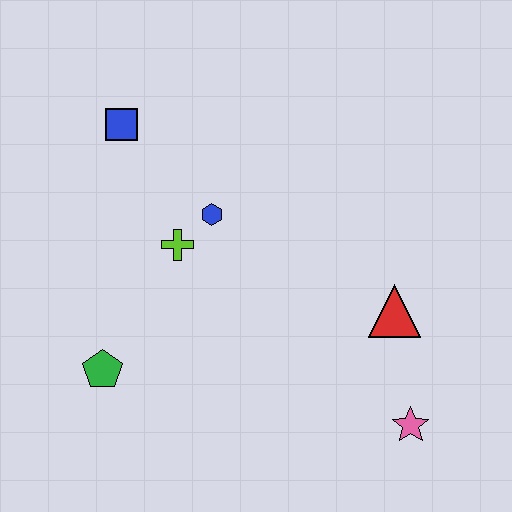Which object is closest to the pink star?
The red triangle is closest to the pink star.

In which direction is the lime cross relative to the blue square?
The lime cross is below the blue square.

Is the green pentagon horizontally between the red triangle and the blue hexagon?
No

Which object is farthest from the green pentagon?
The pink star is farthest from the green pentagon.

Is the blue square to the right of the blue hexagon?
No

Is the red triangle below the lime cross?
Yes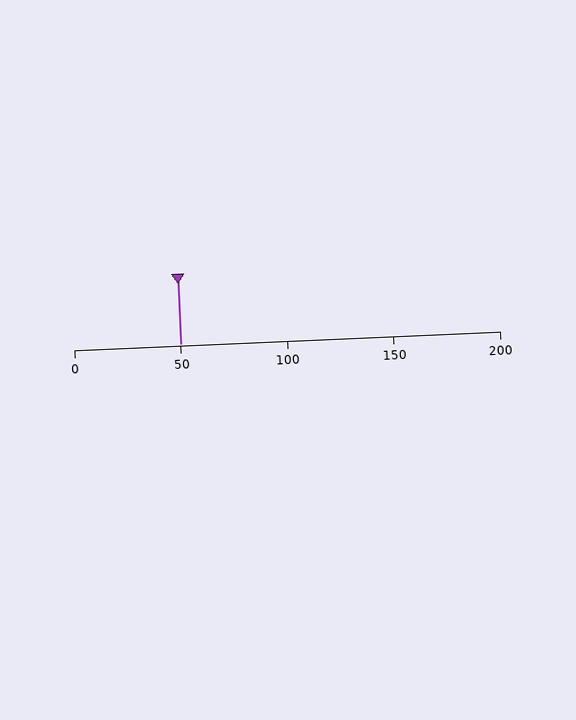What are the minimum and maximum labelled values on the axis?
The axis runs from 0 to 200.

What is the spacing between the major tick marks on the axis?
The major ticks are spaced 50 apart.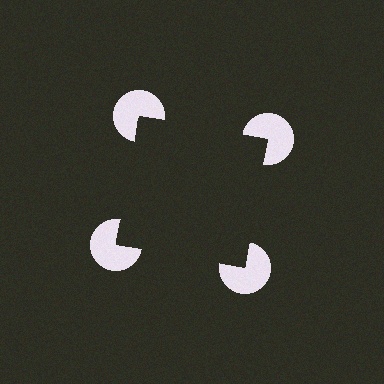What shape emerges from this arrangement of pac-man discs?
An illusory square — its edges are inferred from the aligned wedge cuts in the pac-man discs, not physically drawn.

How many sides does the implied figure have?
4 sides.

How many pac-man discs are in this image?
There are 4 — one at each vertex of the illusory square.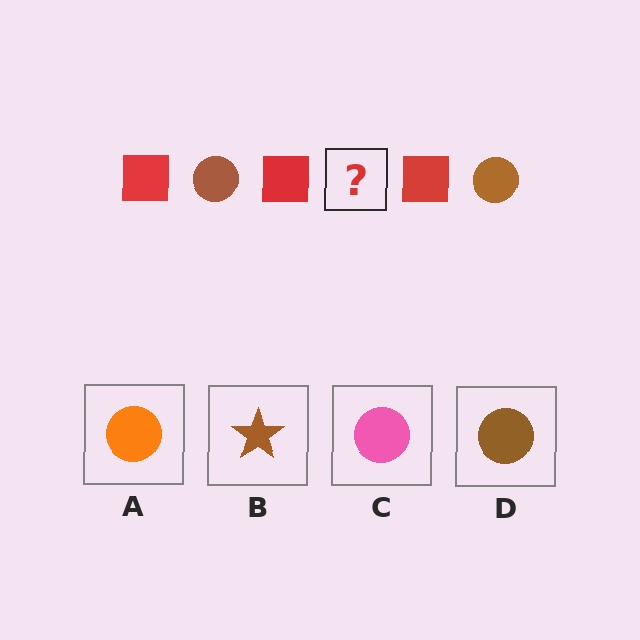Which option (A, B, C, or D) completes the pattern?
D.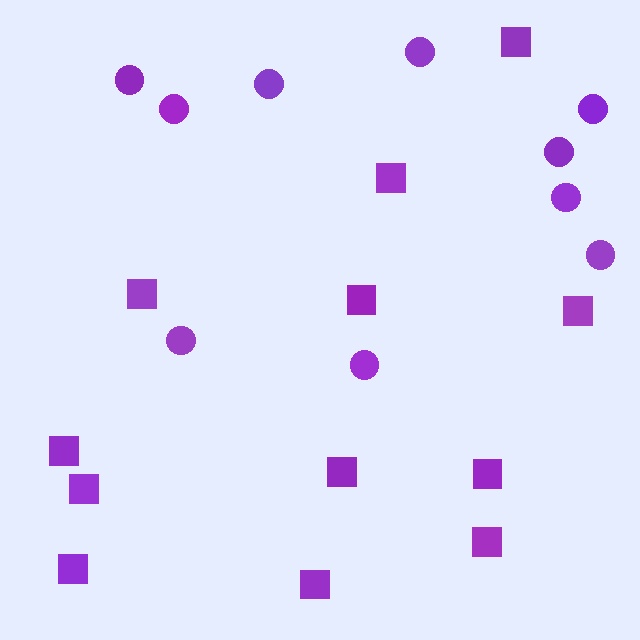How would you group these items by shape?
There are 2 groups: one group of circles (10) and one group of squares (12).